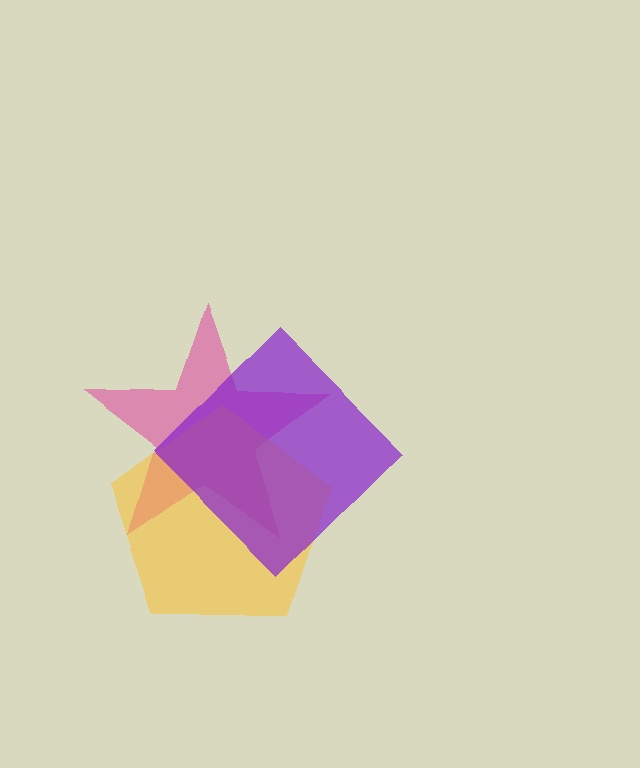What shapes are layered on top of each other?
The layered shapes are: a pink star, a yellow pentagon, a purple diamond.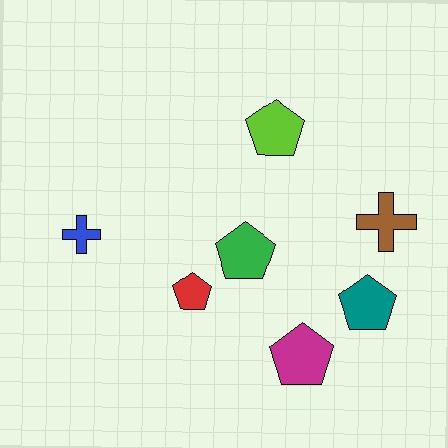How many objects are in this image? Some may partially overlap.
There are 7 objects.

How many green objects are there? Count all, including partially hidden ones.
There is 1 green object.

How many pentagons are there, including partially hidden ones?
There are 5 pentagons.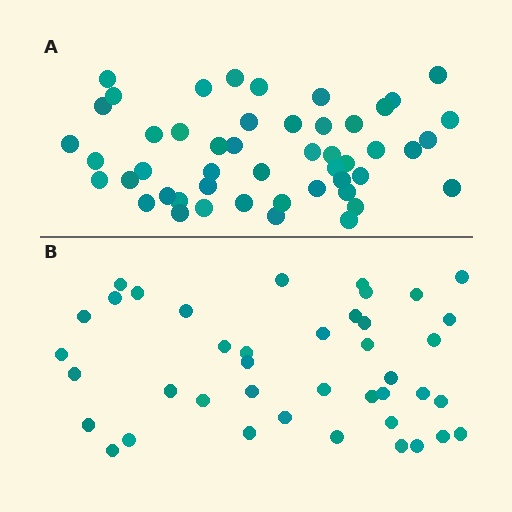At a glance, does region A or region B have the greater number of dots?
Region A (the top region) has more dots.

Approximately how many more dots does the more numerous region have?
Region A has roughly 8 or so more dots than region B.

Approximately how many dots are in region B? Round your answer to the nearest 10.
About 40 dots. (The exact count is 41, which rounds to 40.)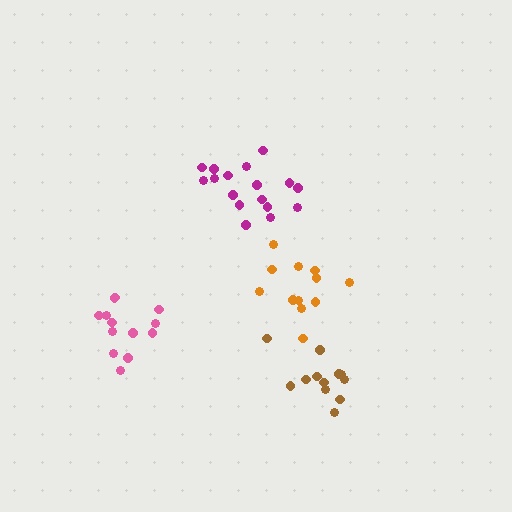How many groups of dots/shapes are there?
There are 4 groups.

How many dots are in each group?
Group 1: 17 dots, Group 2: 12 dots, Group 3: 12 dots, Group 4: 13 dots (54 total).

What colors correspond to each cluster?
The clusters are colored: magenta, orange, brown, pink.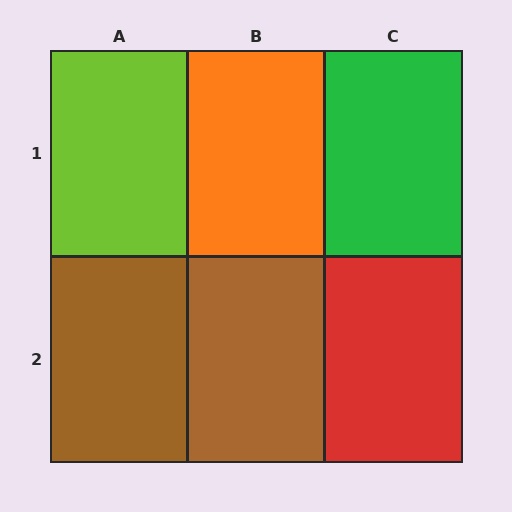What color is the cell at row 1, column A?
Lime.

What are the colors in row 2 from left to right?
Brown, brown, red.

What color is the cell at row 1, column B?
Orange.